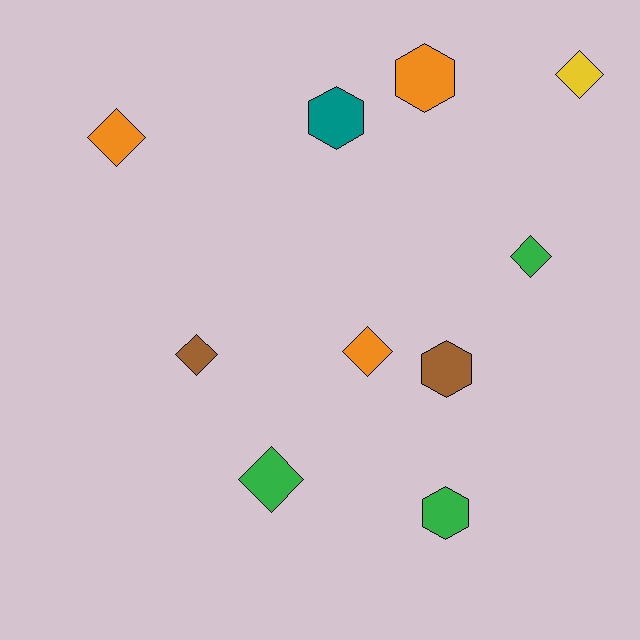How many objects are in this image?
There are 10 objects.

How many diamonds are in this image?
There are 6 diamonds.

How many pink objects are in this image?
There are no pink objects.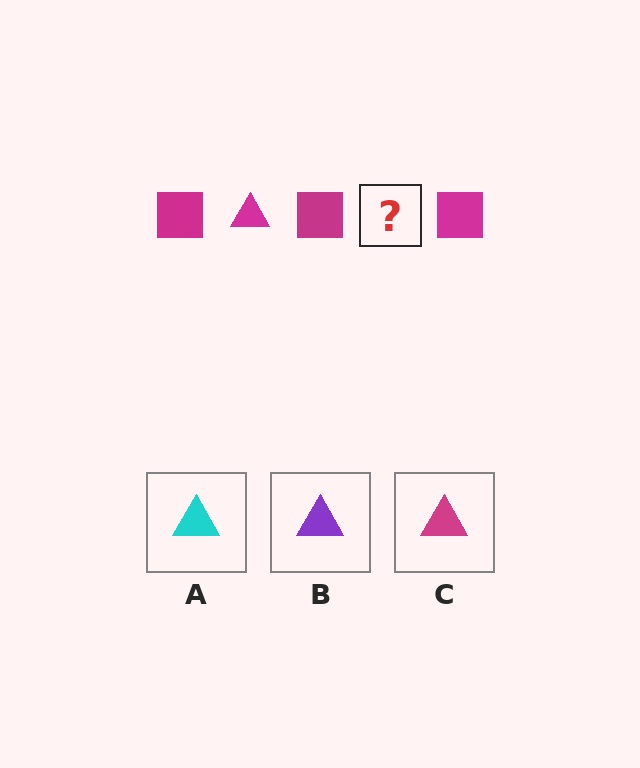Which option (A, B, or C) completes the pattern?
C.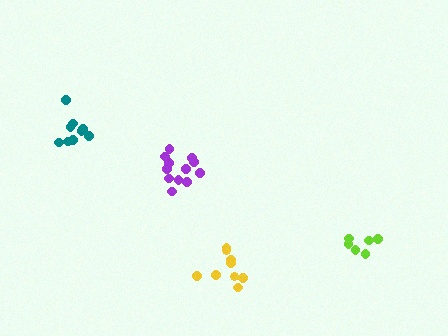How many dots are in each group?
Group 1: 9 dots, Group 2: 12 dots, Group 3: 6 dots, Group 4: 9 dots (36 total).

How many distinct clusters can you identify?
There are 4 distinct clusters.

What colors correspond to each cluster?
The clusters are colored: yellow, purple, lime, teal.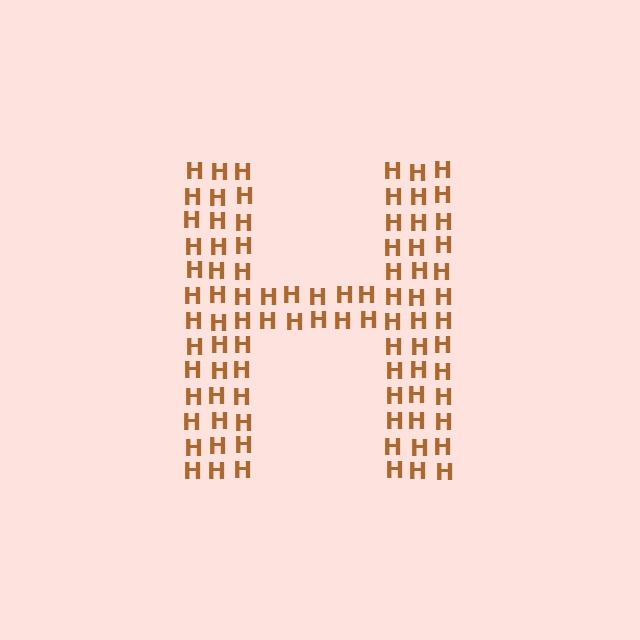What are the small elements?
The small elements are letter H's.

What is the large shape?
The large shape is the letter H.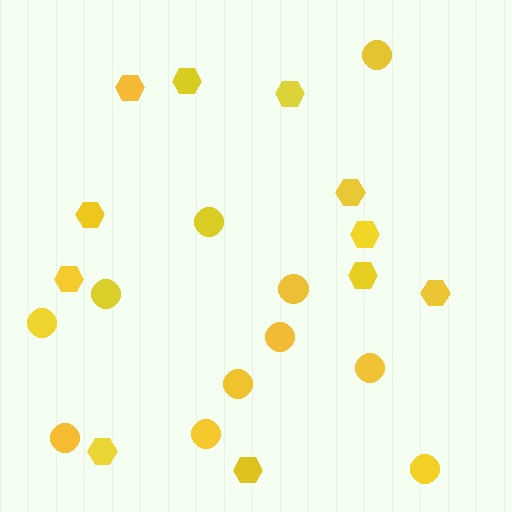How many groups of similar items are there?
There are 2 groups: one group of hexagons (11) and one group of circles (11).